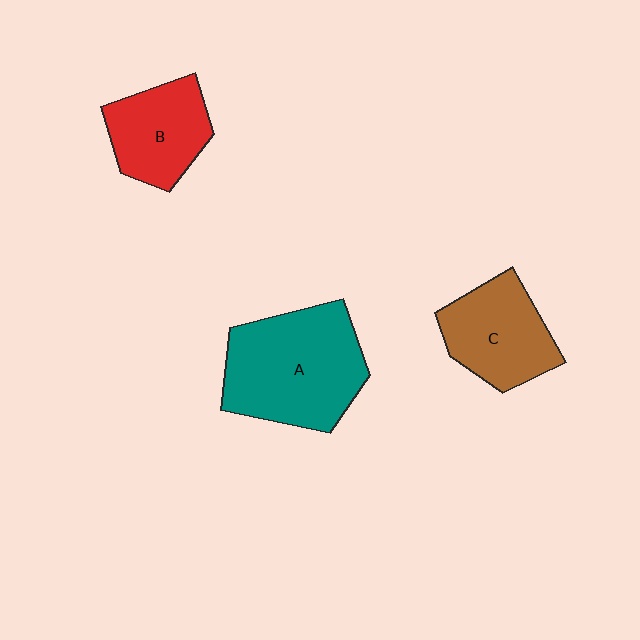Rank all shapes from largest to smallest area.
From largest to smallest: A (teal), C (brown), B (red).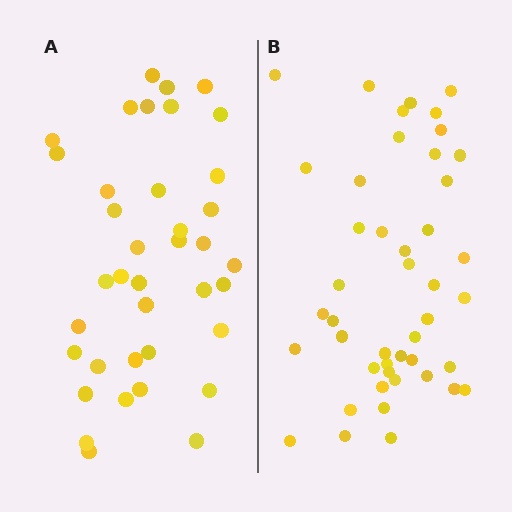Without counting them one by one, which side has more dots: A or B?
Region B (the right region) has more dots.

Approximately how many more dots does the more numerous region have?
Region B has roughly 8 or so more dots than region A.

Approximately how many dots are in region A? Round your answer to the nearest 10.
About 40 dots. (The exact count is 38, which rounds to 40.)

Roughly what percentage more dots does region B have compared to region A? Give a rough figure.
About 20% more.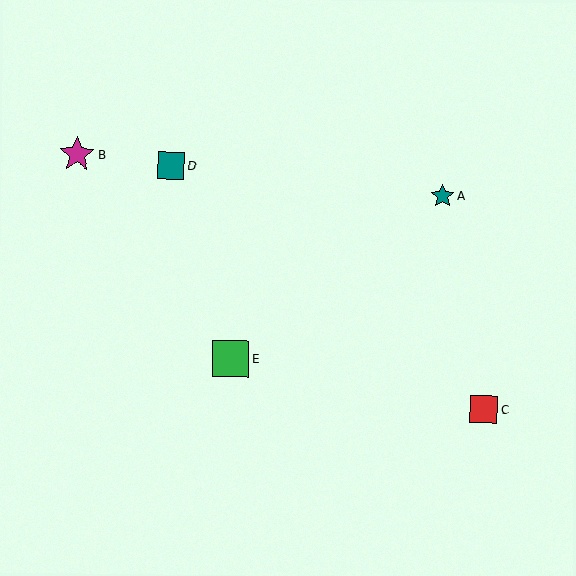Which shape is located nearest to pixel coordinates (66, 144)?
The magenta star (labeled B) at (77, 154) is nearest to that location.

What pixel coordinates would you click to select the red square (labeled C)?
Click at (484, 409) to select the red square C.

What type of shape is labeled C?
Shape C is a red square.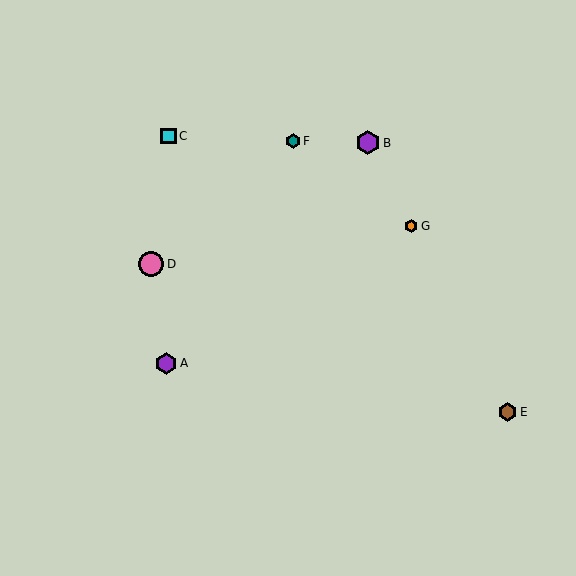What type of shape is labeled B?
Shape B is a purple hexagon.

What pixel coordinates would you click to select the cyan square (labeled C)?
Click at (169, 136) to select the cyan square C.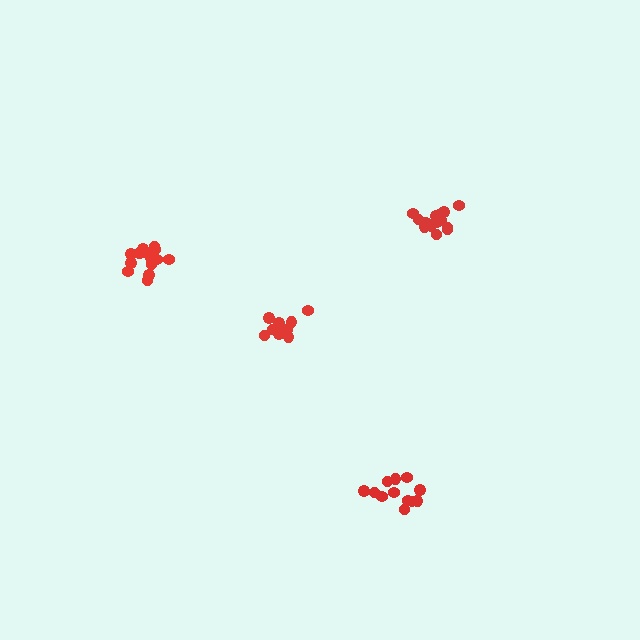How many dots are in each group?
Group 1: 17 dots, Group 2: 11 dots, Group 3: 14 dots, Group 4: 12 dots (54 total).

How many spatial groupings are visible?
There are 4 spatial groupings.